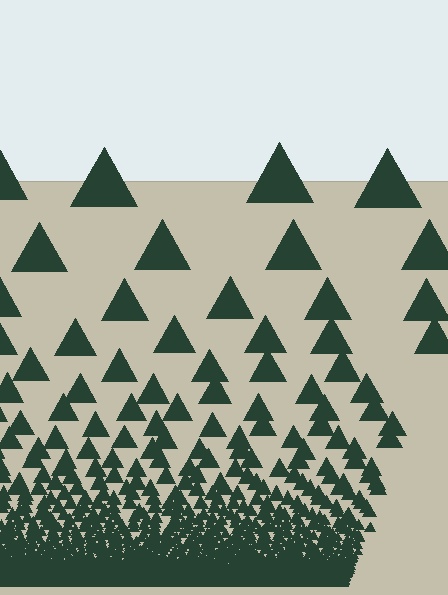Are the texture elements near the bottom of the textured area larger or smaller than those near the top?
Smaller. The gradient is inverted — elements near the bottom are smaller and denser.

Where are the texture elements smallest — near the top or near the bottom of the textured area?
Near the bottom.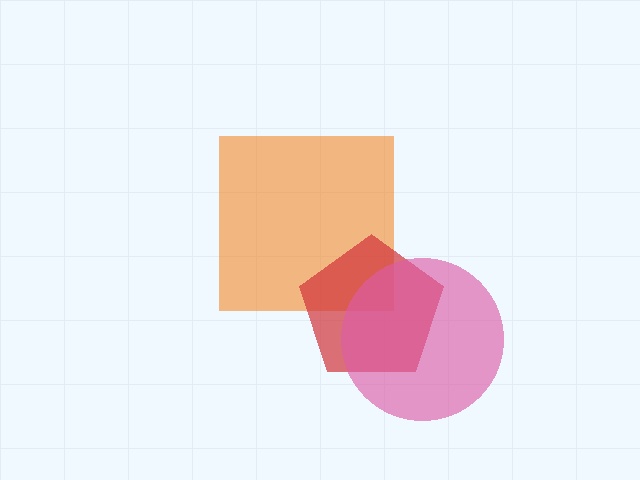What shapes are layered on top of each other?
The layered shapes are: an orange square, a red pentagon, a pink circle.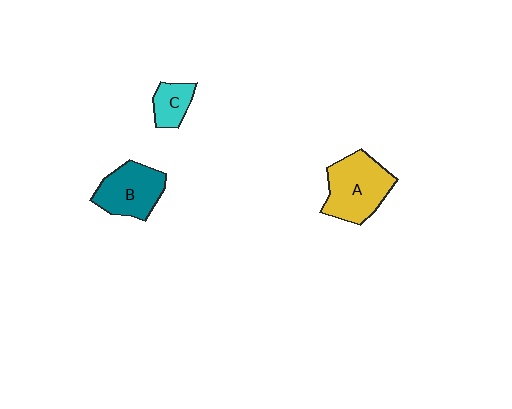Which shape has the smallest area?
Shape C (cyan).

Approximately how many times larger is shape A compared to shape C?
Approximately 2.4 times.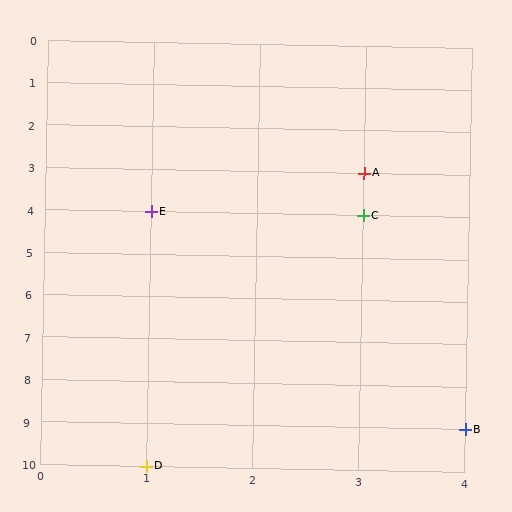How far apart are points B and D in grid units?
Points B and D are 3 columns and 1 row apart (about 3.2 grid units diagonally).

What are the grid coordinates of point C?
Point C is at grid coordinates (3, 4).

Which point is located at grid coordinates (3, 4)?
Point C is at (3, 4).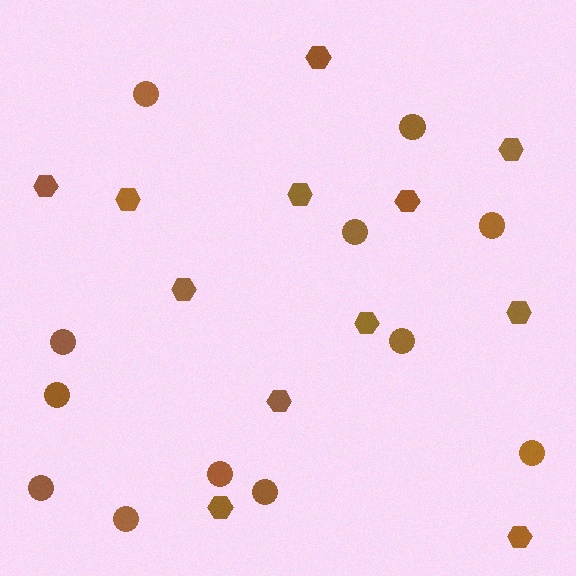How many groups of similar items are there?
There are 2 groups: one group of circles (12) and one group of hexagons (12).